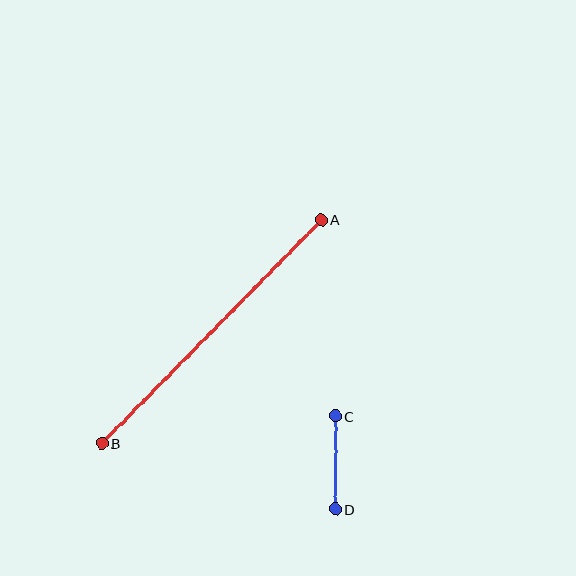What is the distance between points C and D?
The distance is approximately 93 pixels.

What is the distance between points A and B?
The distance is approximately 313 pixels.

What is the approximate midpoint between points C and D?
The midpoint is at approximately (335, 463) pixels.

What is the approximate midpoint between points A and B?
The midpoint is at approximately (212, 332) pixels.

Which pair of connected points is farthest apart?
Points A and B are farthest apart.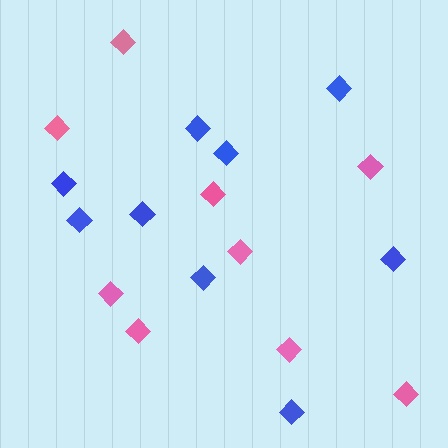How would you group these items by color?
There are 2 groups: one group of blue diamonds (9) and one group of pink diamonds (9).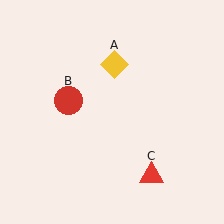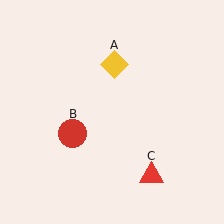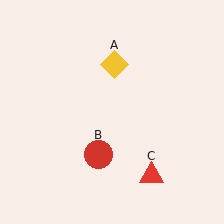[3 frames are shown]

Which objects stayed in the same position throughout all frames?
Yellow diamond (object A) and red triangle (object C) remained stationary.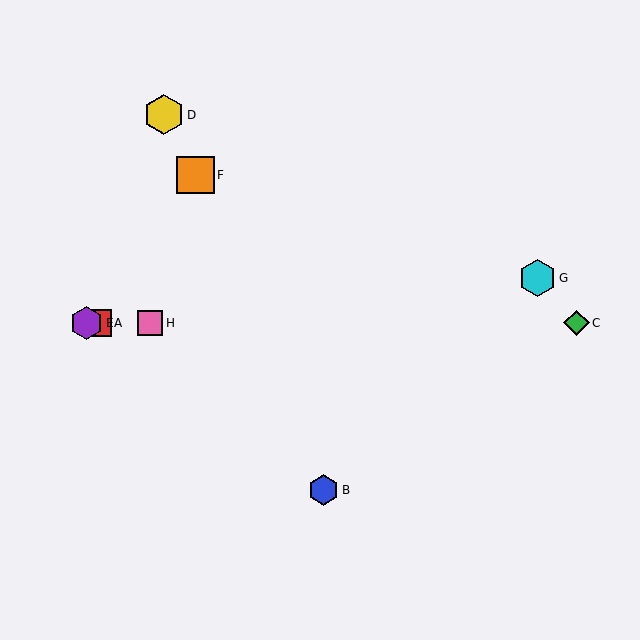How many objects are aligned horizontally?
4 objects (A, C, E, H) are aligned horizontally.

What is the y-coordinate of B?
Object B is at y≈490.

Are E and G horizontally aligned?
No, E is at y≈323 and G is at y≈278.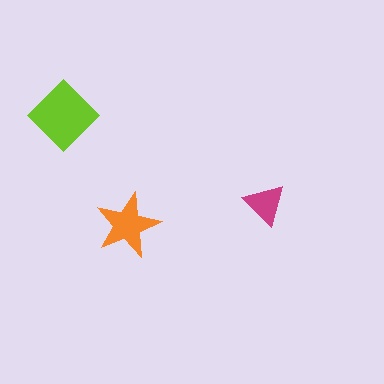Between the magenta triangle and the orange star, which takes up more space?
The orange star.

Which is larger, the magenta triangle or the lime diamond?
The lime diamond.